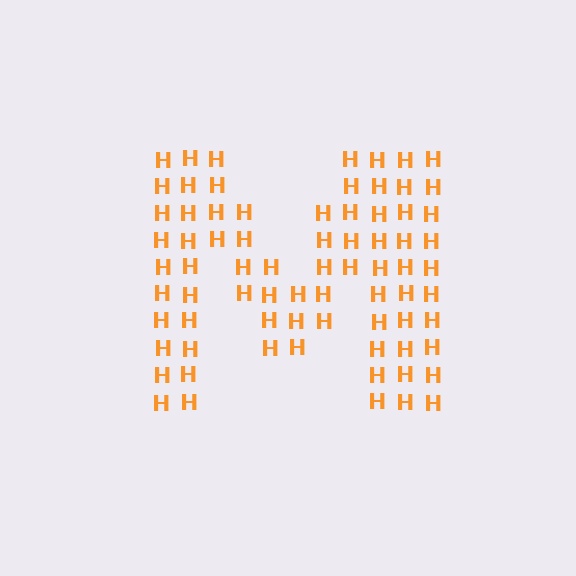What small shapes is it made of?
It is made of small letter H's.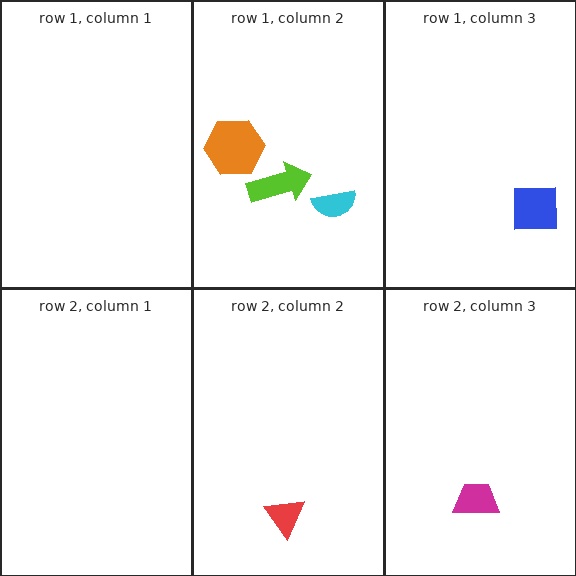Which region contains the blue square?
The row 1, column 3 region.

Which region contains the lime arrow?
The row 1, column 2 region.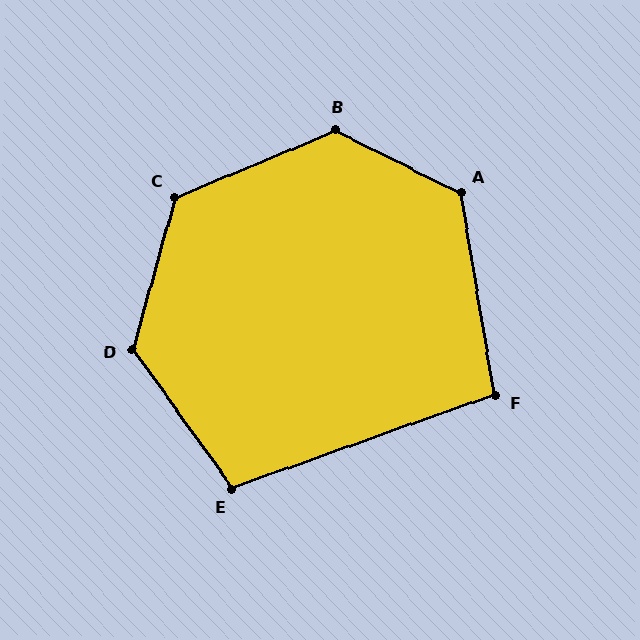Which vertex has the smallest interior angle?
F, at approximately 100 degrees.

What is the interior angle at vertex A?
Approximately 126 degrees (obtuse).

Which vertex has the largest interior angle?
B, at approximately 131 degrees.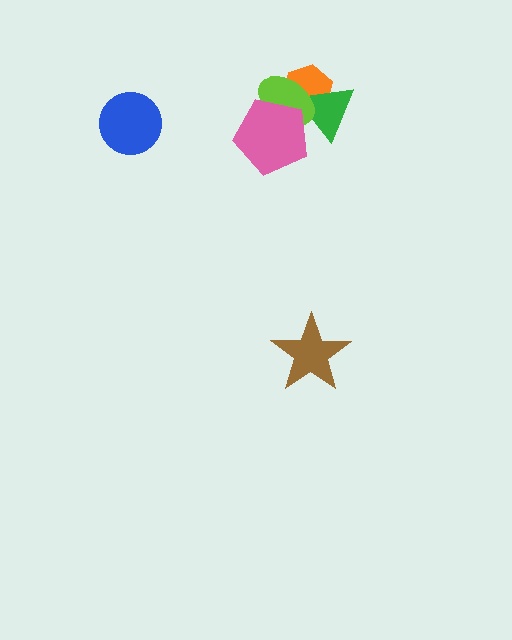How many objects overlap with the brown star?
0 objects overlap with the brown star.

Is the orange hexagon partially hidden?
Yes, it is partially covered by another shape.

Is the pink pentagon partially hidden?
No, no other shape covers it.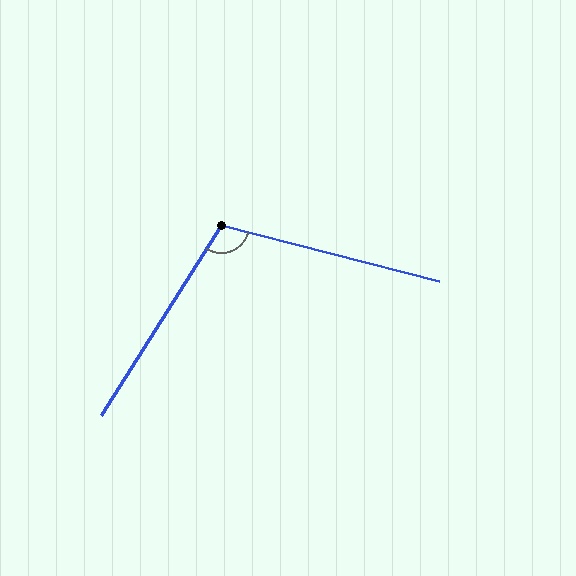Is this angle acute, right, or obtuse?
It is obtuse.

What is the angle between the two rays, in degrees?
Approximately 108 degrees.